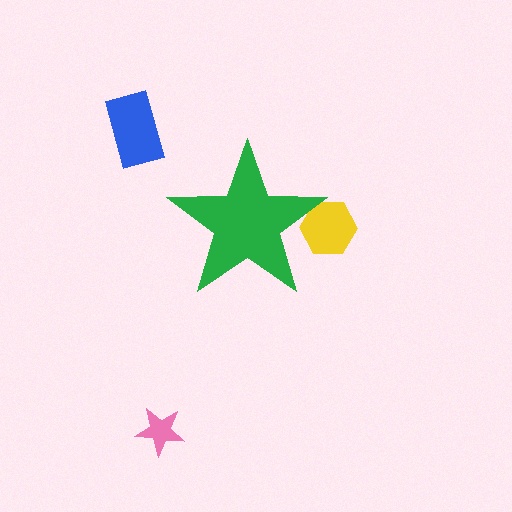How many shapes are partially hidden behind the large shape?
1 shape is partially hidden.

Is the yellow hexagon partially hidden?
Yes, the yellow hexagon is partially hidden behind the green star.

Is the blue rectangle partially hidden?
No, the blue rectangle is fully visible.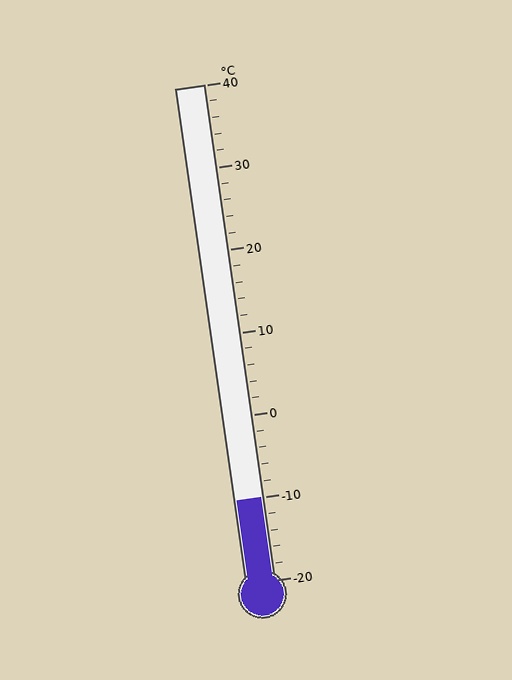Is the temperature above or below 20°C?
The temperature is below 20°C.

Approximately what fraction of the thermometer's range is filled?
The thermometer is filled to approximately 15% of its range.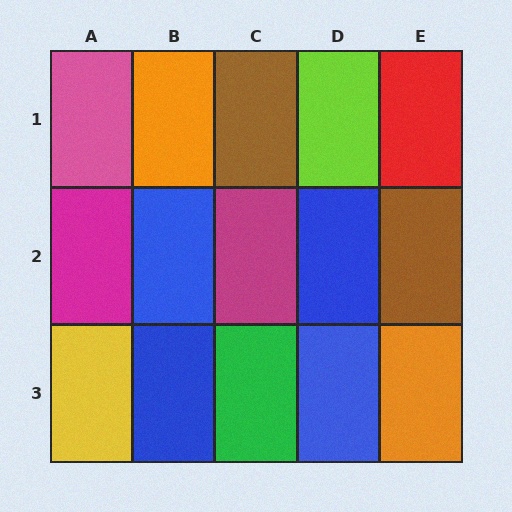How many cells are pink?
1 cell is pink.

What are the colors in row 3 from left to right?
Yellow, blue, green, blue, orange.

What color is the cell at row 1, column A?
Pink.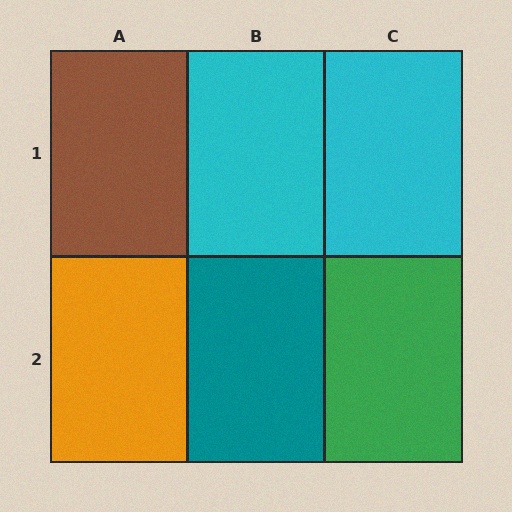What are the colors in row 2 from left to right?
Orange, teal, green.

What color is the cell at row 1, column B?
Cyan.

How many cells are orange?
1 cell is orange.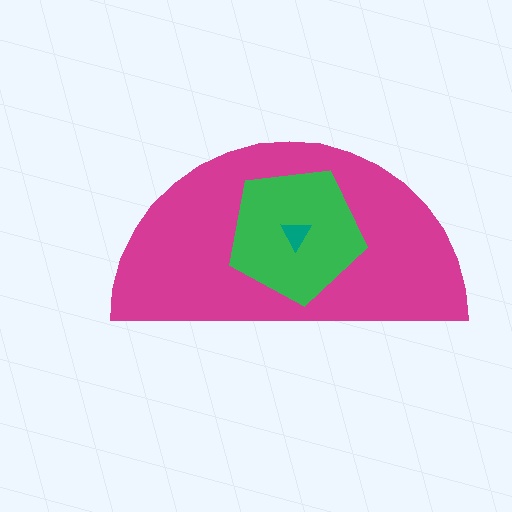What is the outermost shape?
The magenta semicircle.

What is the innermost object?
The teal triangle.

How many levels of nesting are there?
3.